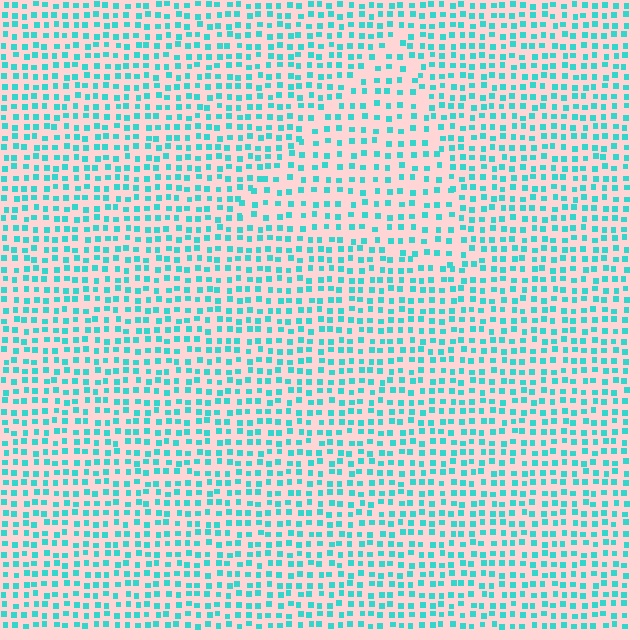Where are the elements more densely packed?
The elements are more densely packed outside the triangle boundary.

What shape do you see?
I see a triangle.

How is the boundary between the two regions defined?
The boundary is defined by a change in element density (approximately 1.5x ratio). All elements are the same color, size, and shape.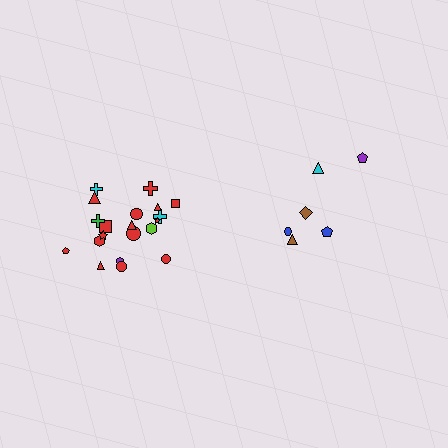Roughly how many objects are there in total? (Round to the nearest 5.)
Roughly 30 objects in total.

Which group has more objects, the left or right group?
The left group.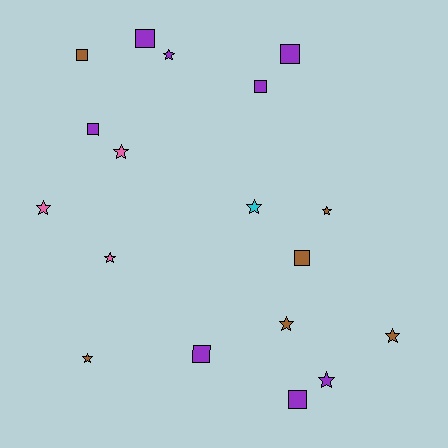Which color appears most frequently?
Purple, with 8 objects.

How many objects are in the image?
There are 18 objects.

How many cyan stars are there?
There is 1 cyan star.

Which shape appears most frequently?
Star, with 10 objects.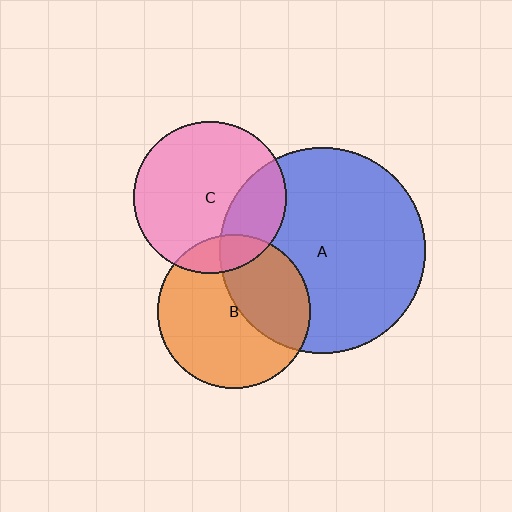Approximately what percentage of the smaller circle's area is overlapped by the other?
Approximately 25%.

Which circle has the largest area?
Circle A (blue).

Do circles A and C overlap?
Yes.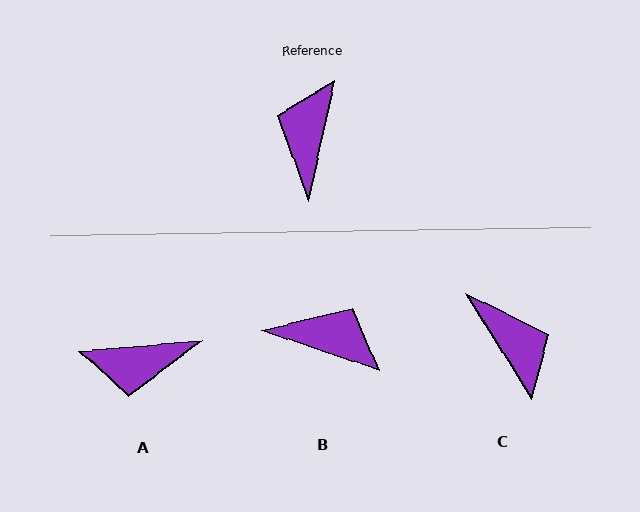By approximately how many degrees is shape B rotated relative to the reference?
Approximately 97 degrees clockwise.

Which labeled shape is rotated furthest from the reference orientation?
C, about 136 degrees away.